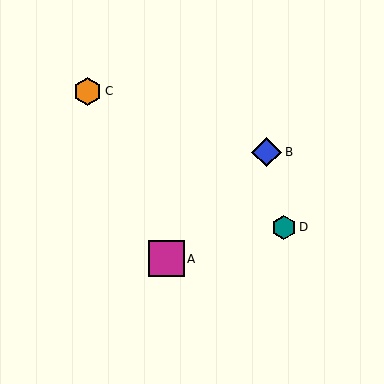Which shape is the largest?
The magenta square (labeled A) is the largest.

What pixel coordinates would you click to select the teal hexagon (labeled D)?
Click at (284, 227) to select the teal hexagon D.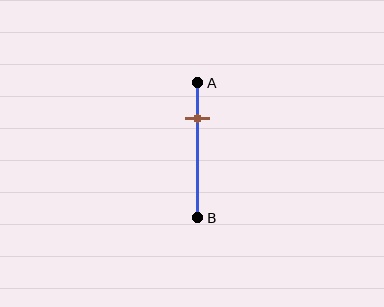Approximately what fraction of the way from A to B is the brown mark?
The brown mark is approximately 25% of the way from A to B.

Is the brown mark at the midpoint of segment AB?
No, the mark is at about 25% from A, not at the 50% midpoint.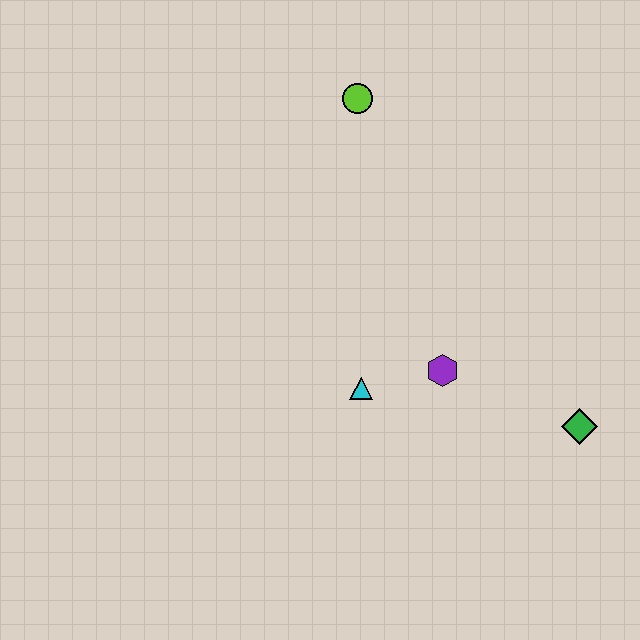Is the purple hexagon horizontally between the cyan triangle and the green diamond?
Yes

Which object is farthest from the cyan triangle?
The lime circle is farthest from the cyan triangle.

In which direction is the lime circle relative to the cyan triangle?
The lime circle is above the cyan triangle.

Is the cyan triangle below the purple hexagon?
Yes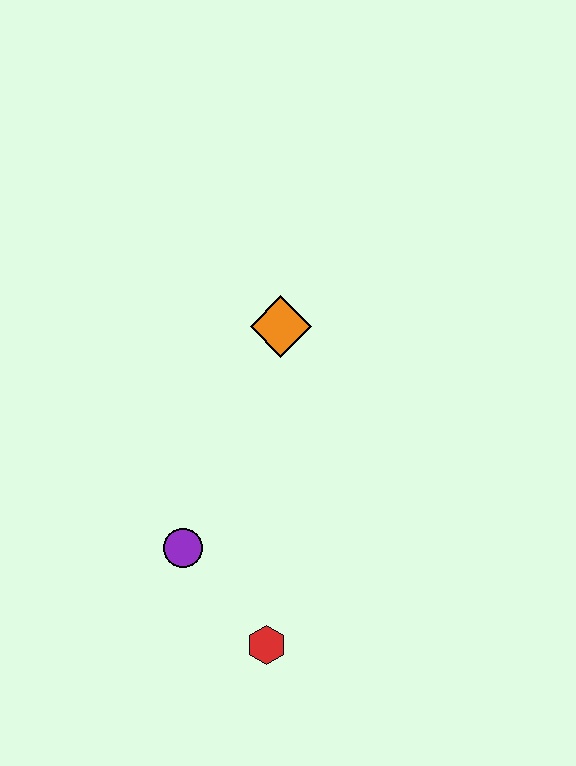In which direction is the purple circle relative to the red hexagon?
The purple circle is above the red hexagon.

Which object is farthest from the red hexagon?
The orange diamond is farthest from the red hexagon.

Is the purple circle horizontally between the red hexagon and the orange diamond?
No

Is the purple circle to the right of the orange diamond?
No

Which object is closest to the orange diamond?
The purple circle is closest to the orange diamond.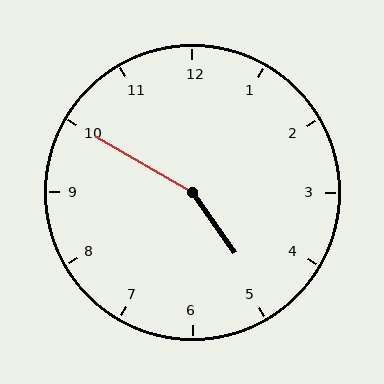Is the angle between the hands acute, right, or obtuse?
It is obtuse.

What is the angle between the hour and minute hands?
Approximately 155 degrees.